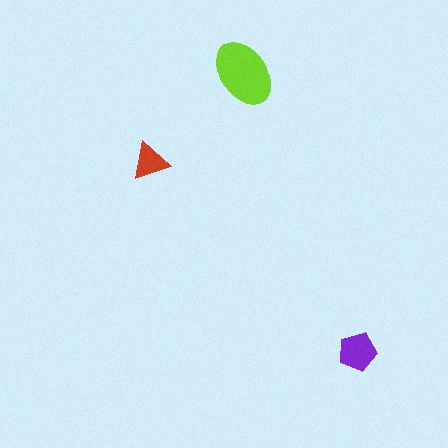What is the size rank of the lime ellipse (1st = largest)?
1st.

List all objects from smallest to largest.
The red triangle, the purple pentagon, the lime ellipse.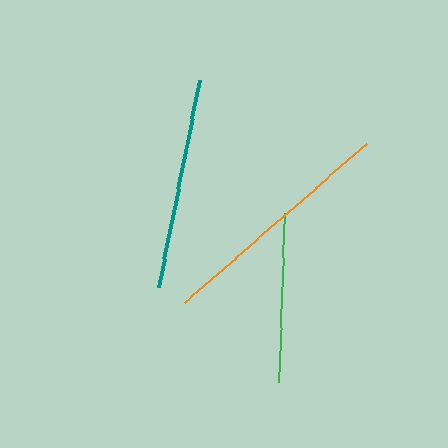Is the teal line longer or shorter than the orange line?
The orange line is longer than the teal line.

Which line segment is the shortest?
The green line is the shortest at approximately 169 pixels.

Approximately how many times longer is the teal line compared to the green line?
The teal line is approximately 1.2 times the length of the green line.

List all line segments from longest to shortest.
From longest to shortest: orange, teal, green.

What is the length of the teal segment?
The teal segment is approximately 211 pixels long.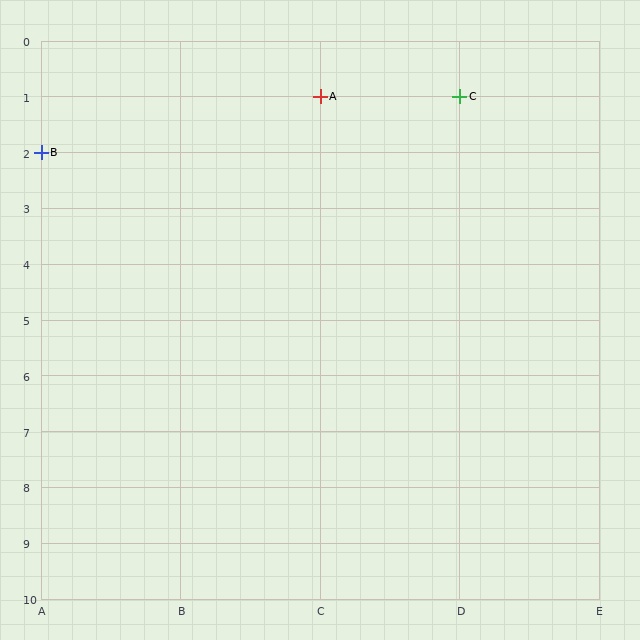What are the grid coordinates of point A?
Point A is at grid coordinates (C, 1).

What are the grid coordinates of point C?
Point C is at grid coordinates (D, 1).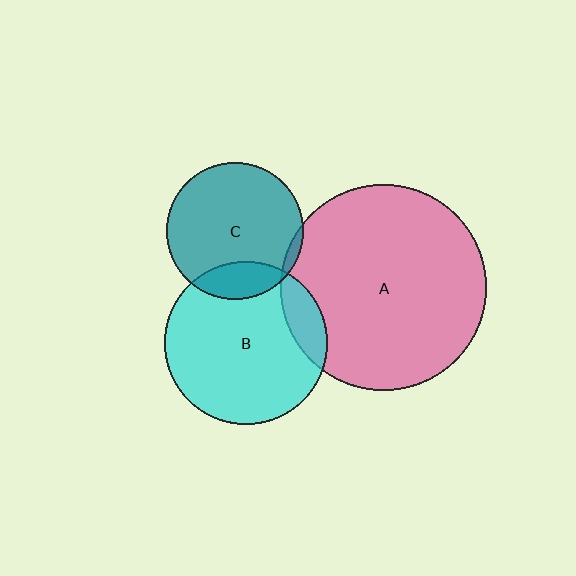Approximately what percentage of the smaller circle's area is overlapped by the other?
Approximately 5%.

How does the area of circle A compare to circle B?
Approximately 1.6 times.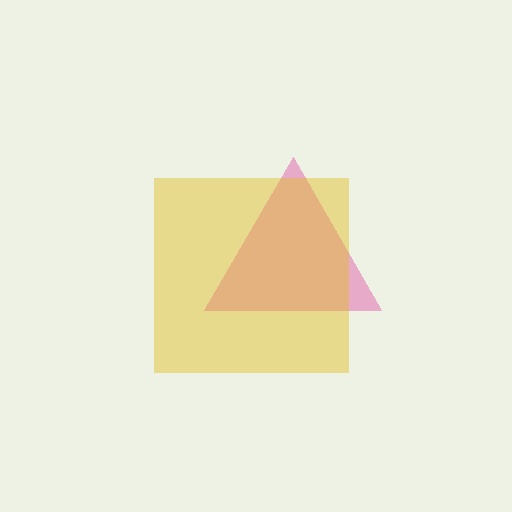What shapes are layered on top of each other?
The layered shapes are: a pink triangle, a yellow square.